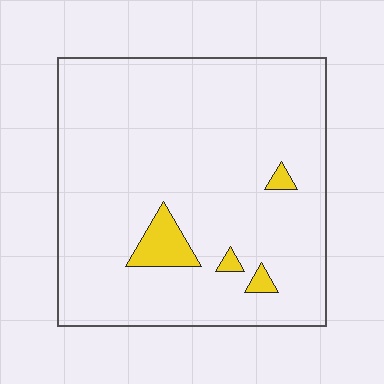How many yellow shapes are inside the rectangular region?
4.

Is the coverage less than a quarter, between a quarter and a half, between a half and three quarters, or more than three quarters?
Less than a quarter.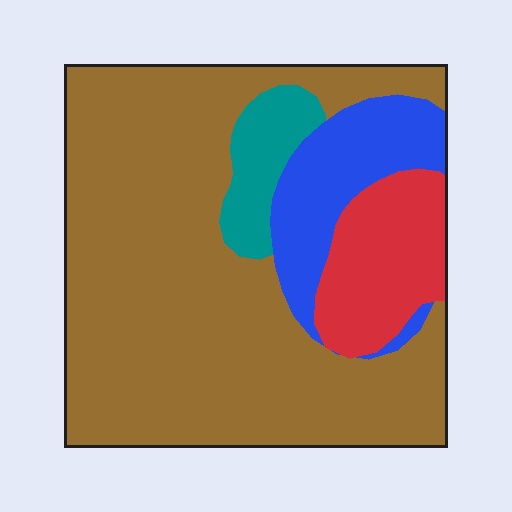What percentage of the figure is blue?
Blue takes up less than a quarter of the figure.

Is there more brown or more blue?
Brown.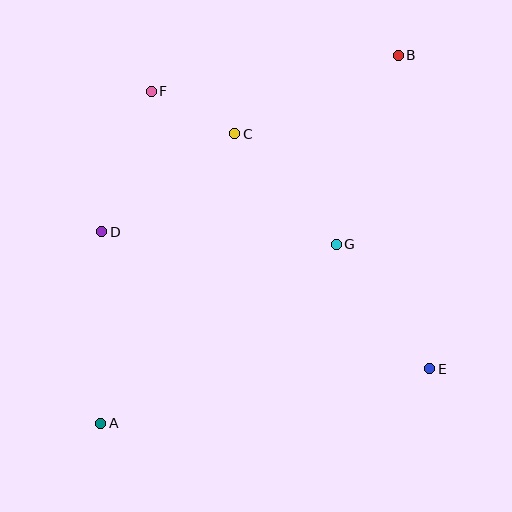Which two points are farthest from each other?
Points A and B are farthest from each other.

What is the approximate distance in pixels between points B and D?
The distance between B and D is approximately 345 pixels.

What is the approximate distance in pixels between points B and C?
The distance between B and C is approximately 181 pixels.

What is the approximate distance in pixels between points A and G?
The distance between A and G is approximately 296 pixels.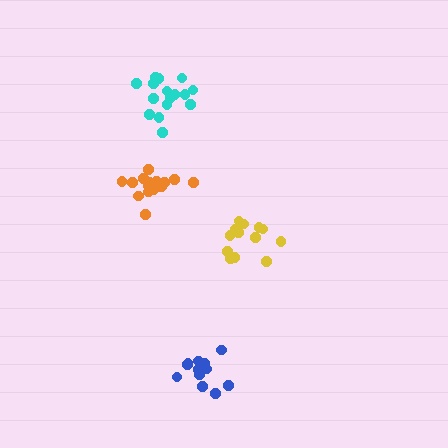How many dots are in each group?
Group 1: 15 dots, Group 2: 15 dots, Group 3: 15 dots, Group 4: 16 dots (61 total).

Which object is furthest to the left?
The orange cluster is leftmost.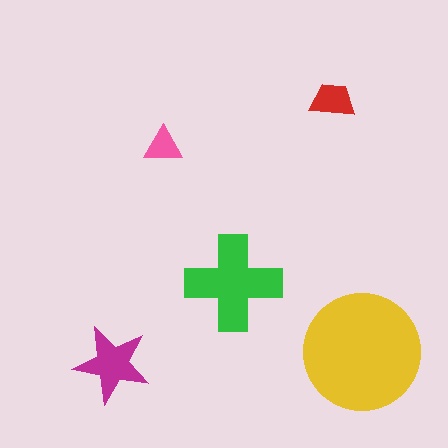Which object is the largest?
The yellow circle.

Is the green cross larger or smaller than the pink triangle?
Larger.